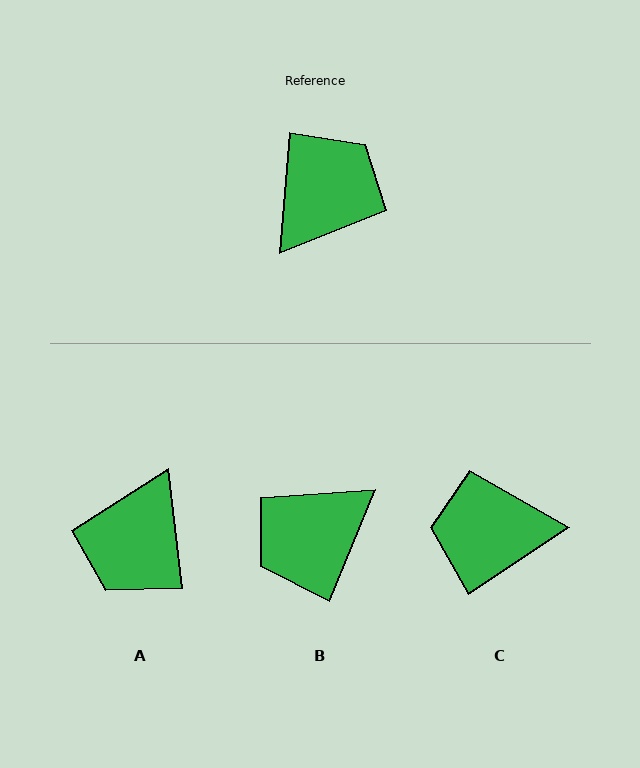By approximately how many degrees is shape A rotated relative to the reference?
Approximately 169 degrees clockwise.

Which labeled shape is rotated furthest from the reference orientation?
A, about 169 degrees away.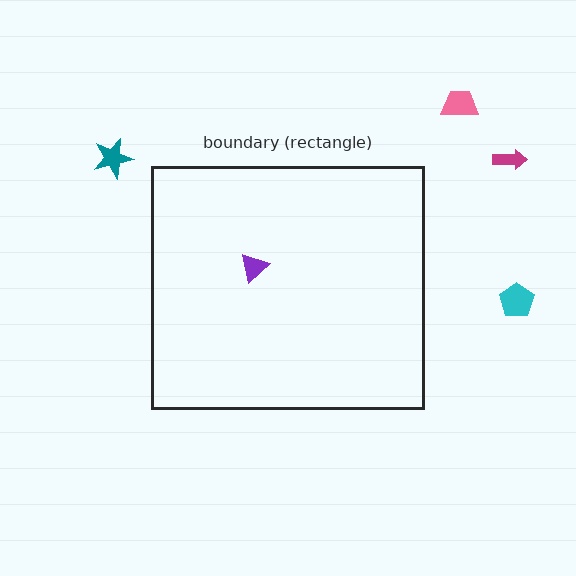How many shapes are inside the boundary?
1 inside, 4 outside.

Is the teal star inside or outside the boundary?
Outside.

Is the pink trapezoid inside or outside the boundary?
Outside.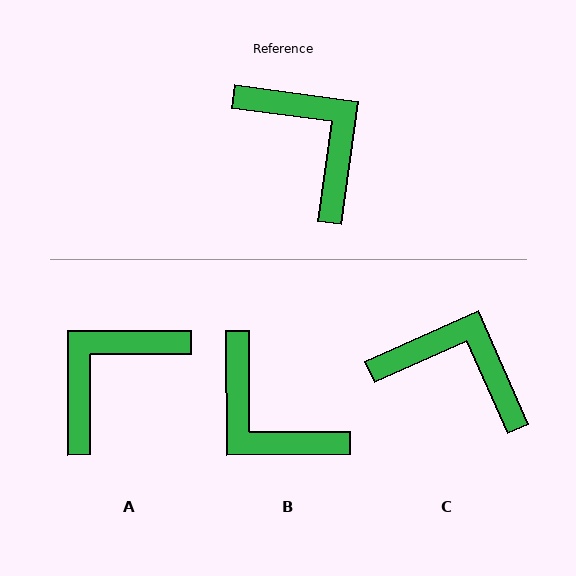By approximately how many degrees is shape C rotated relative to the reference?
Approximately 32 degrees counter-clockwise.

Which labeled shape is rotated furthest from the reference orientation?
B, about 172 degrees away.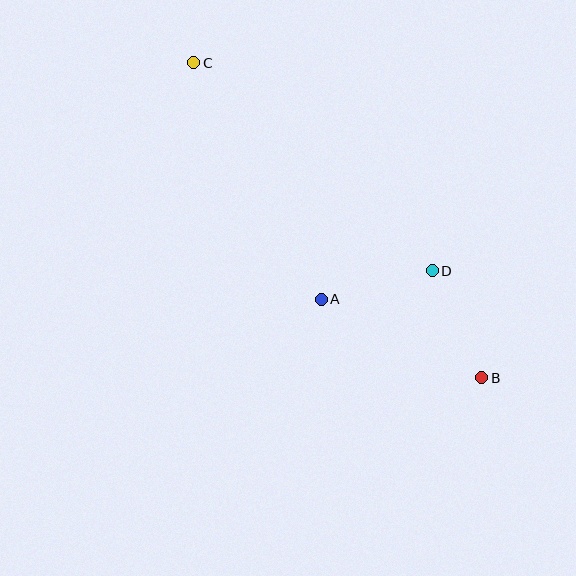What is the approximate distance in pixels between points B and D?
The distance between B and D is approximately 118 pixels.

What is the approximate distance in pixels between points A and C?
The distance between A and C is approximately 269 pixels.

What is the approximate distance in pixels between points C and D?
The distance between C and D is approximately 316 pixels.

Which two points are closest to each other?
Points A and D are closest to each other.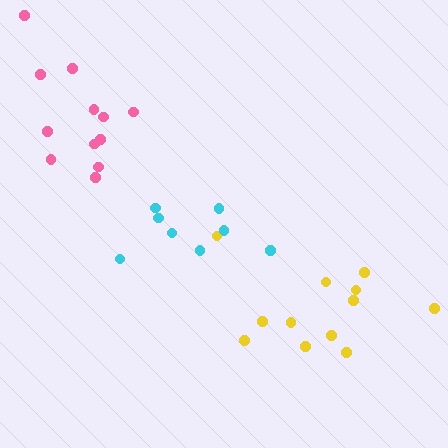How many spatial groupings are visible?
There are 3 spatial groupings.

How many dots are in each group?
Group 1: 12 dots, Group 2: 12 dots, Group 3: 8 dots (32 total).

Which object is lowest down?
The yellow cluster is bottommost.